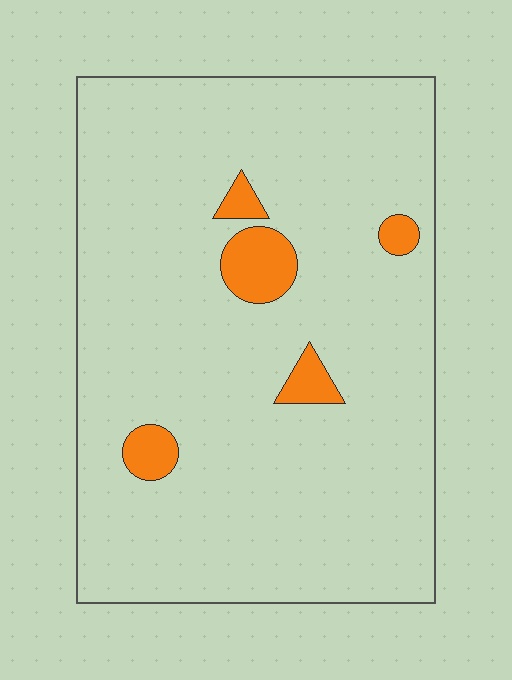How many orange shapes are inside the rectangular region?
5.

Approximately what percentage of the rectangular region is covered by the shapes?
Approximately 5%.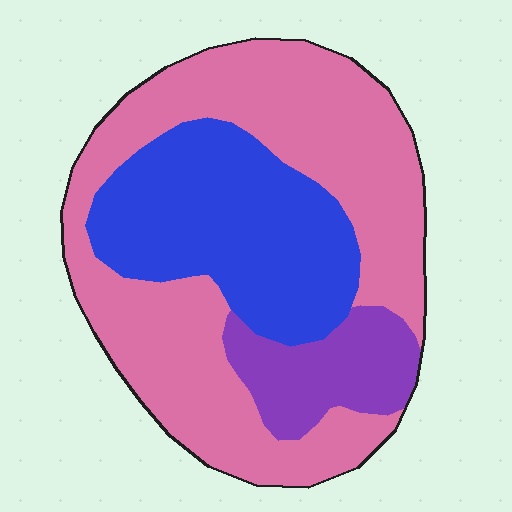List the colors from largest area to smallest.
From largest to smallest: pink, blue, purple.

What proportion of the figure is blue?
Blue covers about 30% of the figure.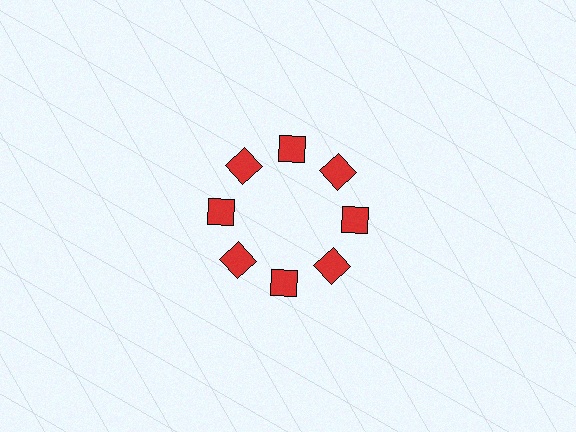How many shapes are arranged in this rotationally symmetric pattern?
There are 8 shapes, arranged in 8 groups of 1.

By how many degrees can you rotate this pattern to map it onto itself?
The pattern maps onto itself every 45 degrees of rotation.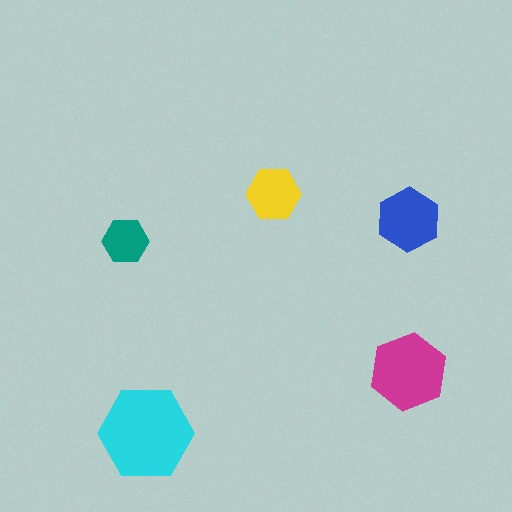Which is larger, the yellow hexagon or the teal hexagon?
The yellow one.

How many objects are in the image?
There are 5 objects in the image.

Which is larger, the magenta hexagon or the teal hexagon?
The magenta one.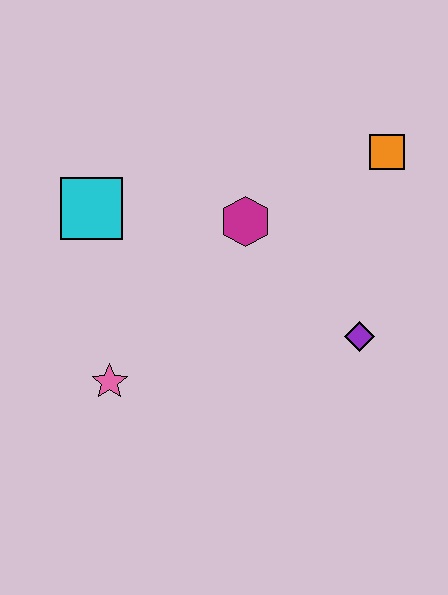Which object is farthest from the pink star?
The orange square is farthest from the pink star.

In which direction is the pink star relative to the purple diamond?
The pink star is to the left of the purple diamond.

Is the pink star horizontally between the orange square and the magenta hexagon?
No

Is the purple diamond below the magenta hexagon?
Yes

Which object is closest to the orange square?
The magenta hexagon is closest to the orange square.